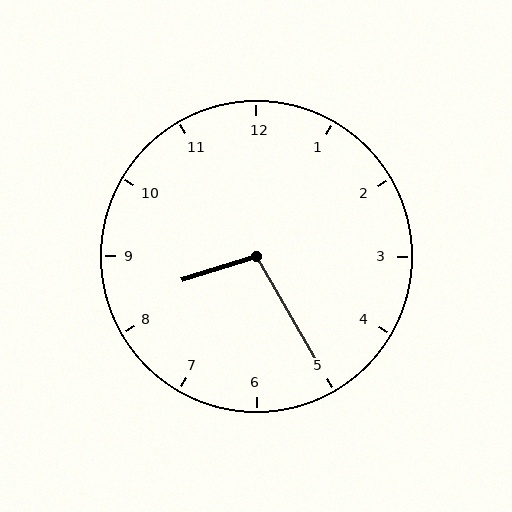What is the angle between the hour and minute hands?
Approximately 102 degrees.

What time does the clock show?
8:25.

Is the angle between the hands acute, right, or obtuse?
It is obtuse.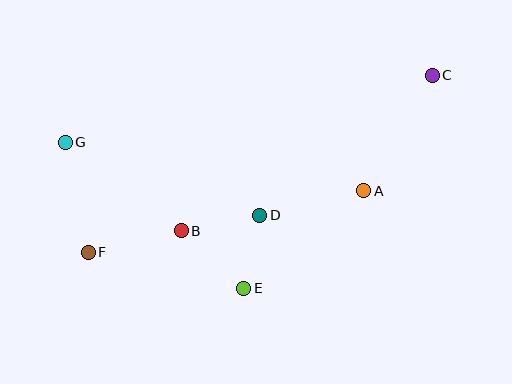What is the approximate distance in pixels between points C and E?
The distance between C and E is approximately 284 pixels.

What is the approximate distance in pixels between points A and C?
The distance between A and C is approximately 134 pixels.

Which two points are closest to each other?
Points D and E are closest to each other.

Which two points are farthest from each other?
Points C and F are farthest from each other.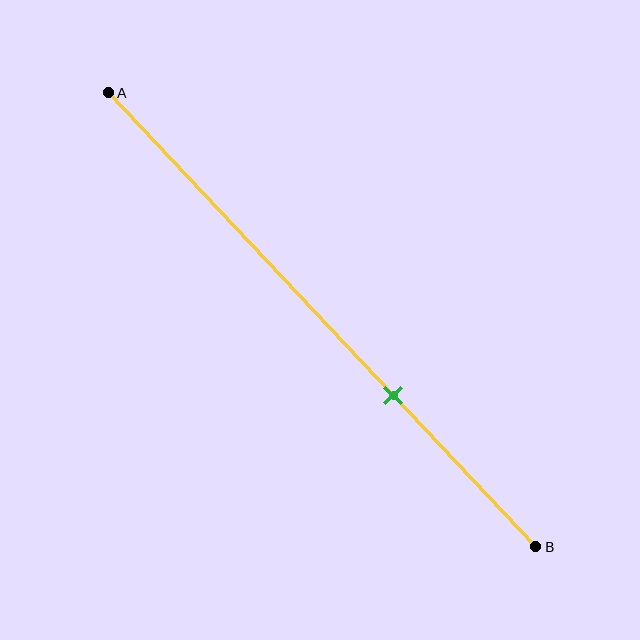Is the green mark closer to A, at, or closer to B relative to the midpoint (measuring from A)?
The green mark is closer to point B than the midpoint of segment AB.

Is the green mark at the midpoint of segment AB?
No, the mark is at about 65% from A, not at the 50% midpoint.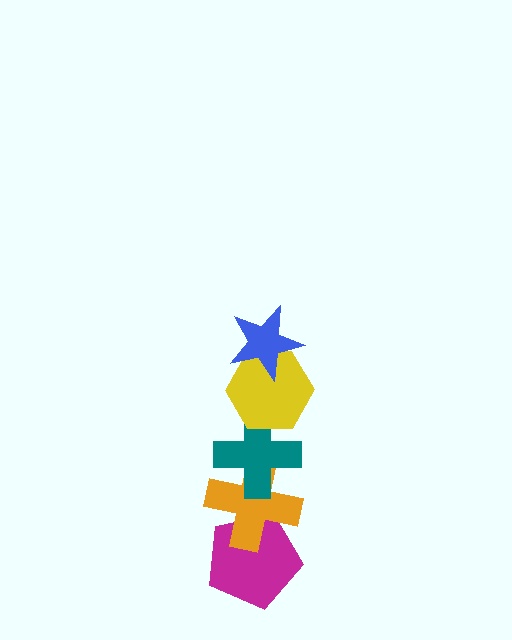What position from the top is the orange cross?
The orange cross is 4th from the top.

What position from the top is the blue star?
The blue star is 1st from the top.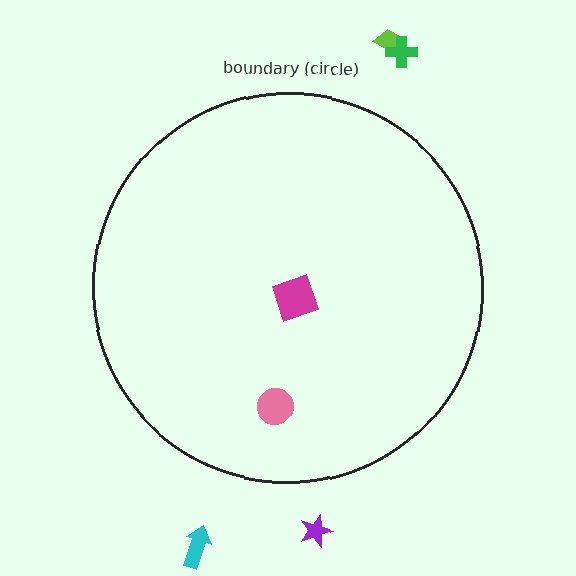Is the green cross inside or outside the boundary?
Outside.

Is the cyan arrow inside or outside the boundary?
Outside.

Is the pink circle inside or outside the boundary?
Inside.